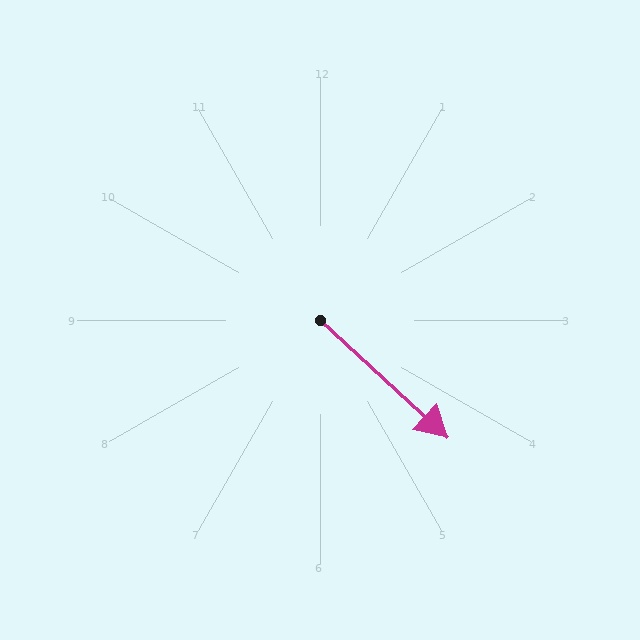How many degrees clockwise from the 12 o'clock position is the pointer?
Approximately 133 degrees.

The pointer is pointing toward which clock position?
Roughly 4 o'clock.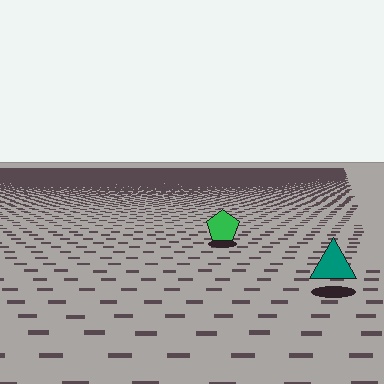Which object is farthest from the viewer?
The green pentagon is farthest from the viewer. It appears smaller and the ground texture around it is denser.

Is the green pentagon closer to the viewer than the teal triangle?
No. The teal triangle is closer — you can tell from the texture gradient: the ground texture is coarser near it.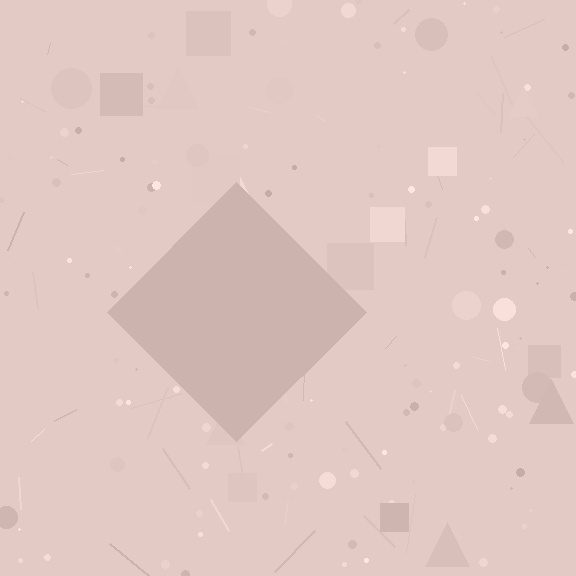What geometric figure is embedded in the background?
A diamond is embedded in the background.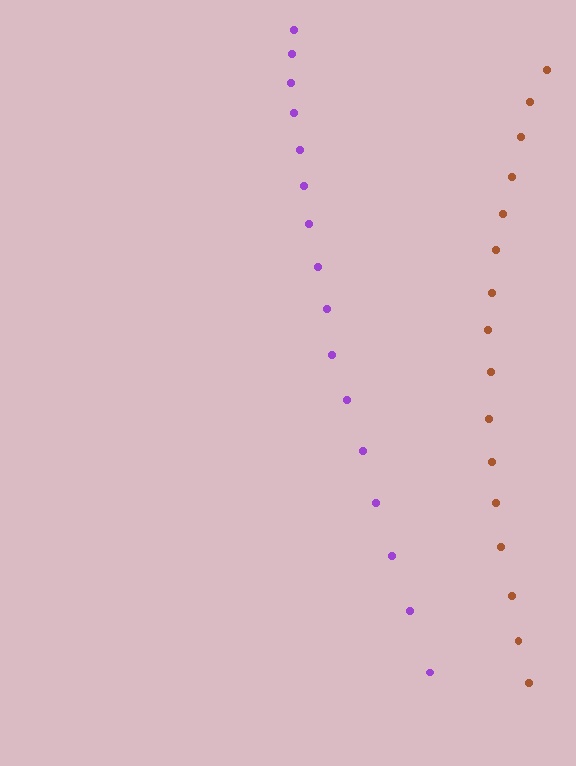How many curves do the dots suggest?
There are 2 distinct paths.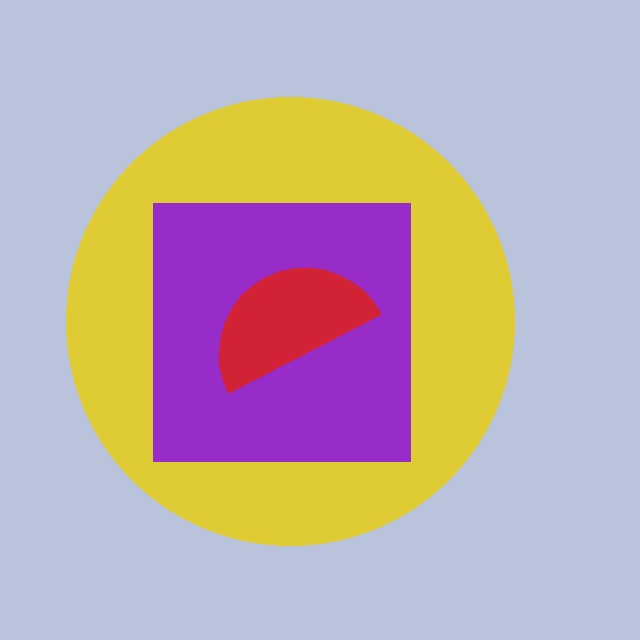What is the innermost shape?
The red semicircle.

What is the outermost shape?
The yellow circle.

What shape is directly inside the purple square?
The red semicircle.